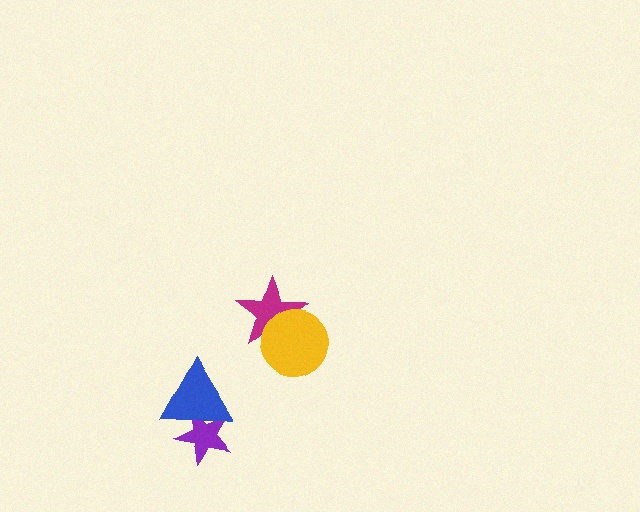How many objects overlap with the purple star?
1 object overlaps with the purple star.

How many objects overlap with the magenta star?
1 object overlaps with the magenta star.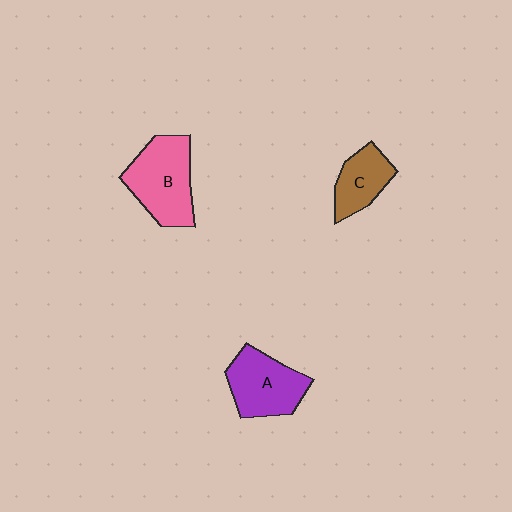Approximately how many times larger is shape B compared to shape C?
Approximately 1.7 times.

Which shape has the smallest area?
Shape C (brown).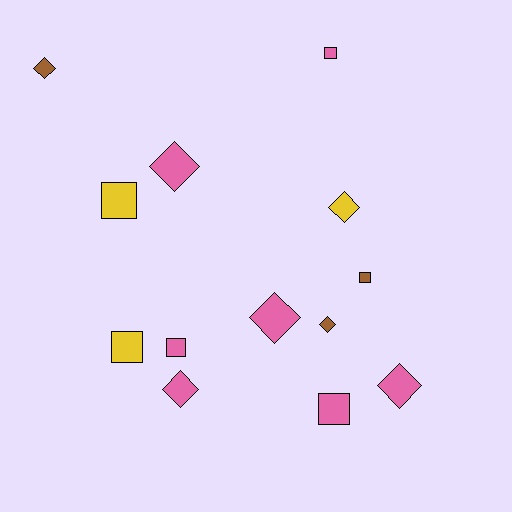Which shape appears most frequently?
Diamond, with 7 objects.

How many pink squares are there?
There are 3 pink squares.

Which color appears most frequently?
Pink, with 7 objects.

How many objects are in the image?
There are 13 objects.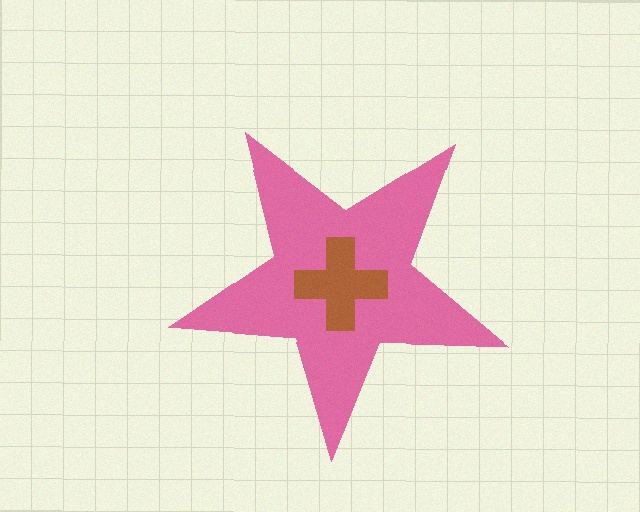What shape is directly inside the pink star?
The brown cross.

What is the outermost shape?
The pink star.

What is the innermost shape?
The brown cross.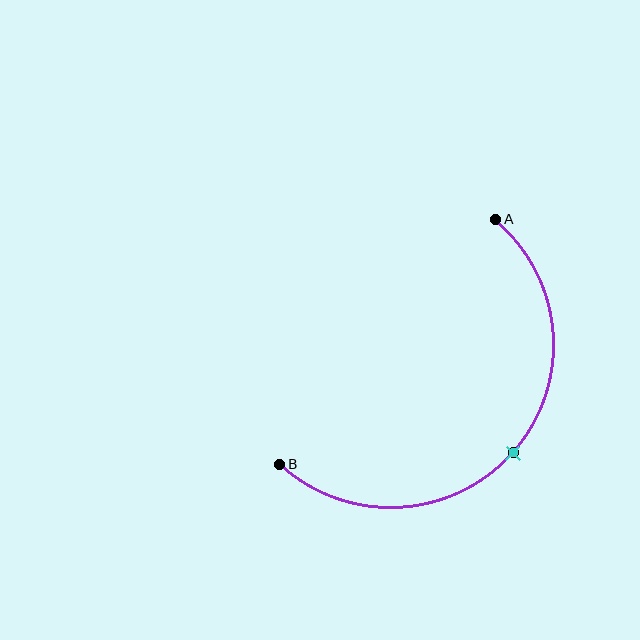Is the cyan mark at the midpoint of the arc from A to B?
Yes. The cyan mark lies on the arc at equal arc-length from both A and B — it is the arc midpoint.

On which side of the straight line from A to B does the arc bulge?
The arc bulges below and to the right of the straight line connecting A and B.